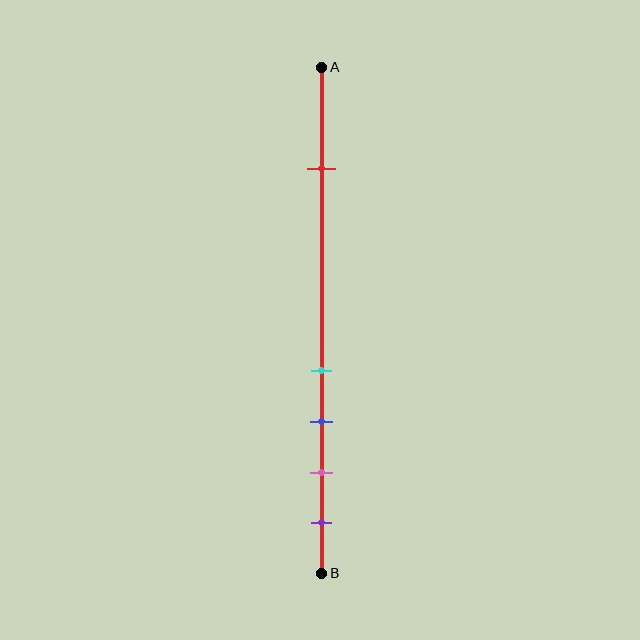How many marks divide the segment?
There are 5 marks dividing the segment.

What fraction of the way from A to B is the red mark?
The red mark is approximately 20% (0.2) of the way from A to B.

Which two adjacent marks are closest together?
The cyan and blue marks are the closest adjacent pair.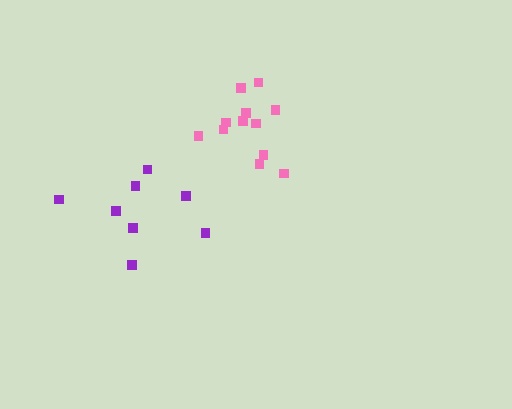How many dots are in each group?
Group 1: 8 dots, Group 2: 12 dots (20 total).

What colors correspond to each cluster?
The clusters are colored: purple, pink.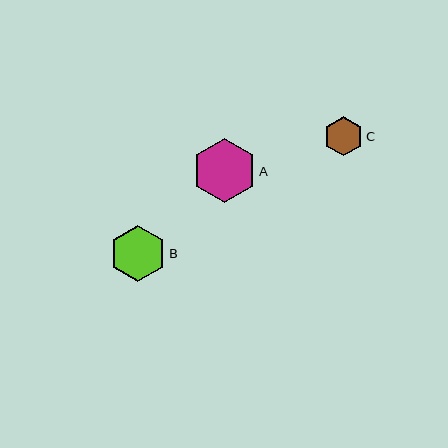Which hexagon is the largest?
Hexagon A is the largest with a size of approximately 64 pixels.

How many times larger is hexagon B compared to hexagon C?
Hexagon B is approximately 1.4 times the size of hexagon C.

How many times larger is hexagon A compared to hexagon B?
Hexagon A is approximately 1.1 times the size of hexagon B.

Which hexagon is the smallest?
Hexagon C is the smallest with a size of approximately 40 pixels.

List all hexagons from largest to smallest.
From largest to smallest: A, B, C.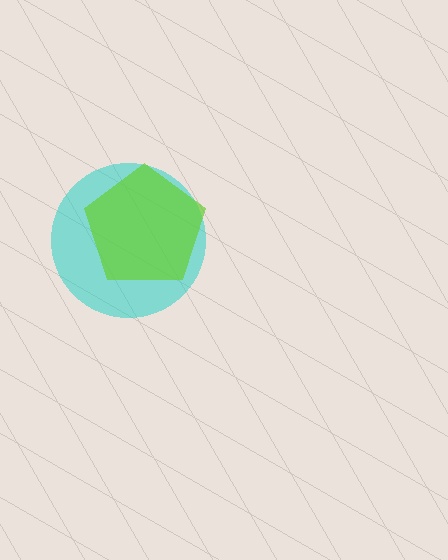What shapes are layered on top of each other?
The layered shapes are: a cyan circle, a lime pentagon.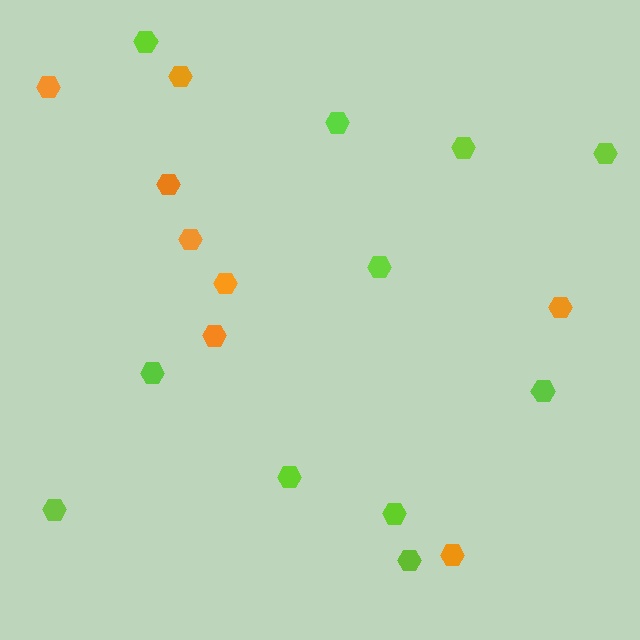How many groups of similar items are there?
There are 2 groups: one group of orange hexagons (8) and one group of lime hexagons (11).